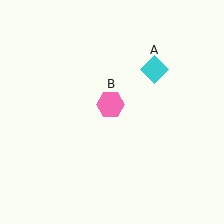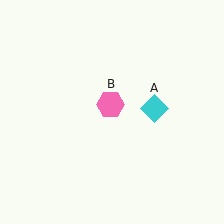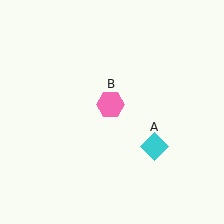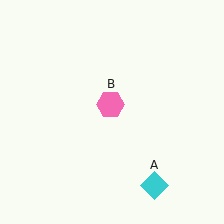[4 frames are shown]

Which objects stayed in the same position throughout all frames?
Pink hexagon (object B) remained stationary.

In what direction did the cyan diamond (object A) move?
The cyan diamond (object A) moved down.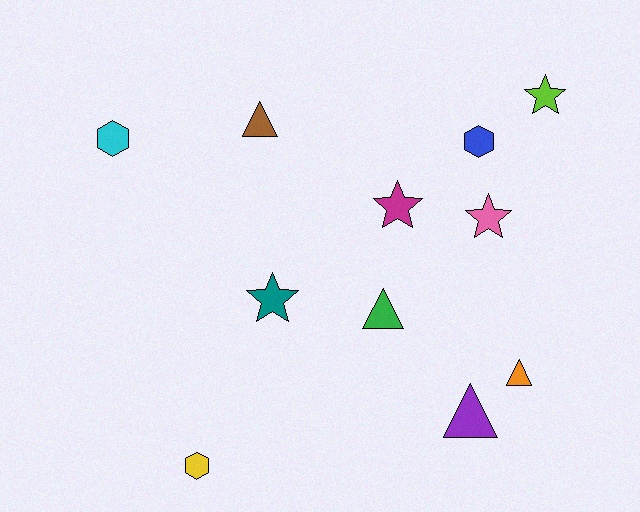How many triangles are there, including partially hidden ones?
There are 4 triangles.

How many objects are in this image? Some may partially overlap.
There are 11 objects.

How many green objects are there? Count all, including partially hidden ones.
There is 1 green object.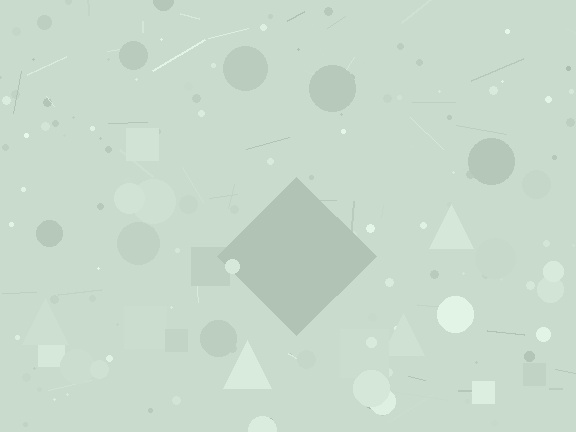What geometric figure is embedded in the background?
A diamond is embedded in the background.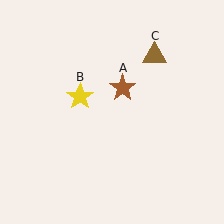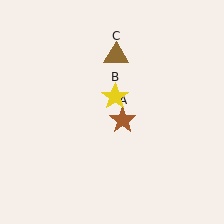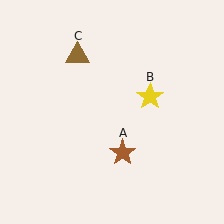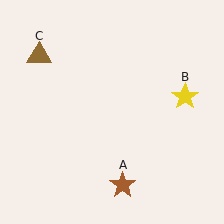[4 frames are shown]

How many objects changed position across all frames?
3 objects changed position: brown star (object A), yellow star (object B), brown triangle (object C).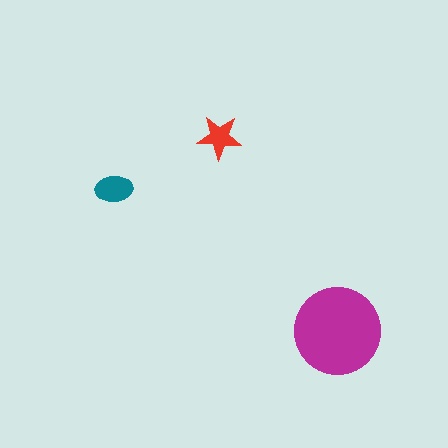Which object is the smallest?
The red star.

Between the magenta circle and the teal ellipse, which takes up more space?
The magenta circle.